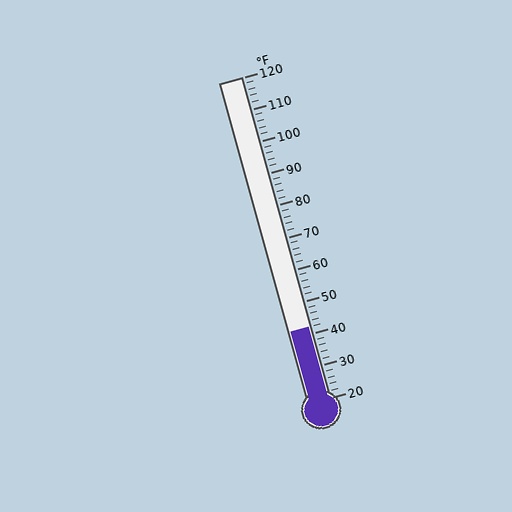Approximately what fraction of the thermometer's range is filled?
The thermometer is filled to approximately 20% of its range.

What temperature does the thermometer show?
The thermometer shows approximately 42°F.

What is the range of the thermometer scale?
The thermometer scale ranges from 20°F to 120°F.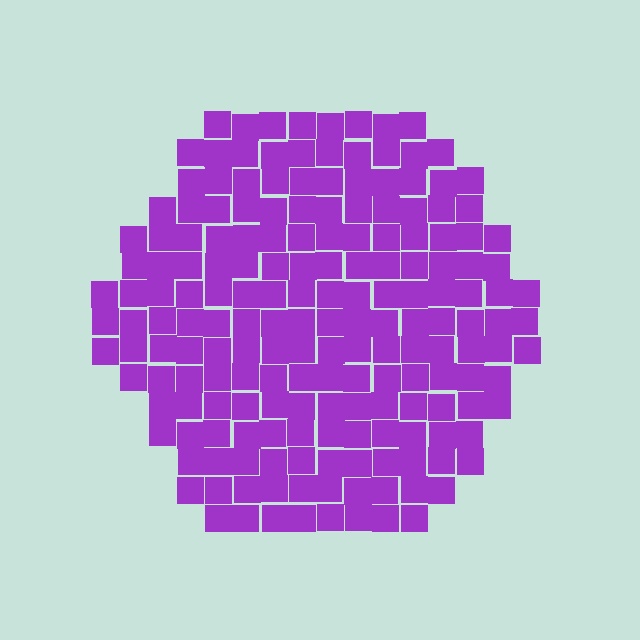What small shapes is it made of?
It is made of small squares.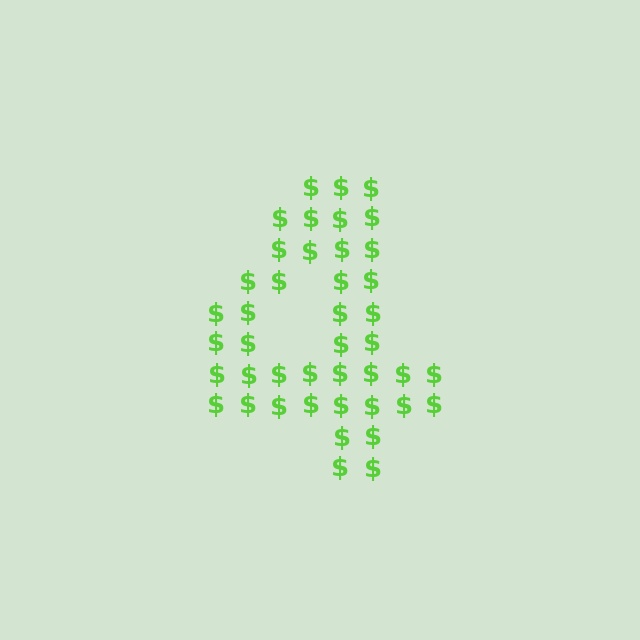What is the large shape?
The large shape is the digit 4.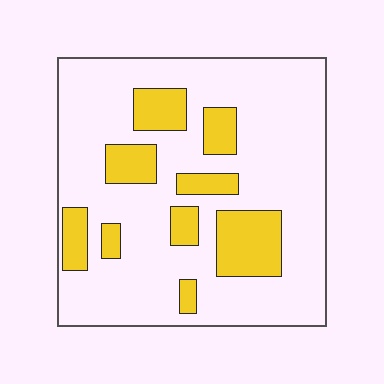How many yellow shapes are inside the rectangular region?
9.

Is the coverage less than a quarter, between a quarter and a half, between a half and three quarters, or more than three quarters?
Less than a quarter.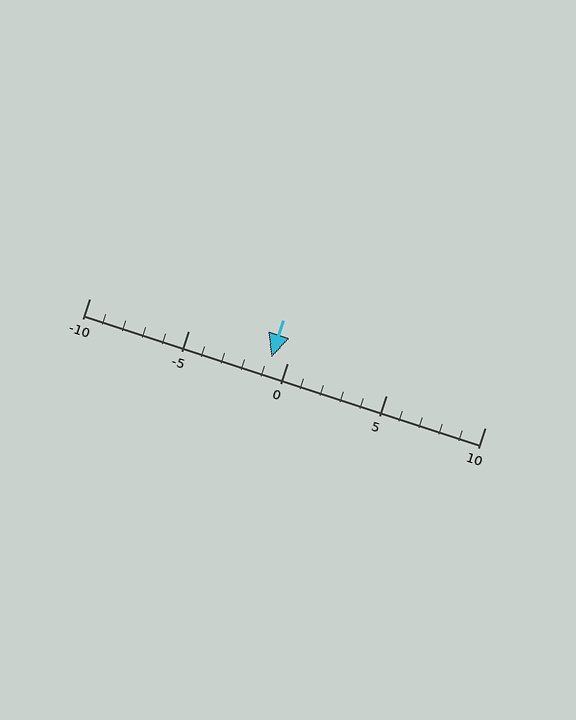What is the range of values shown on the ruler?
The ruler shows values from -10 to 10.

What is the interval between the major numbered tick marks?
The major tick marks are spaced 5 units apart.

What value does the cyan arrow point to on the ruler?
The cyan arrow points to approximately -1.